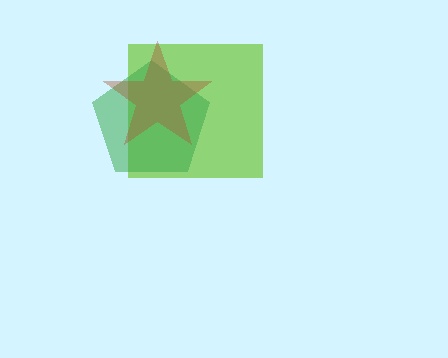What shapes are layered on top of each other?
The layered shapes are: a lime square, a green pentagon, a brown star.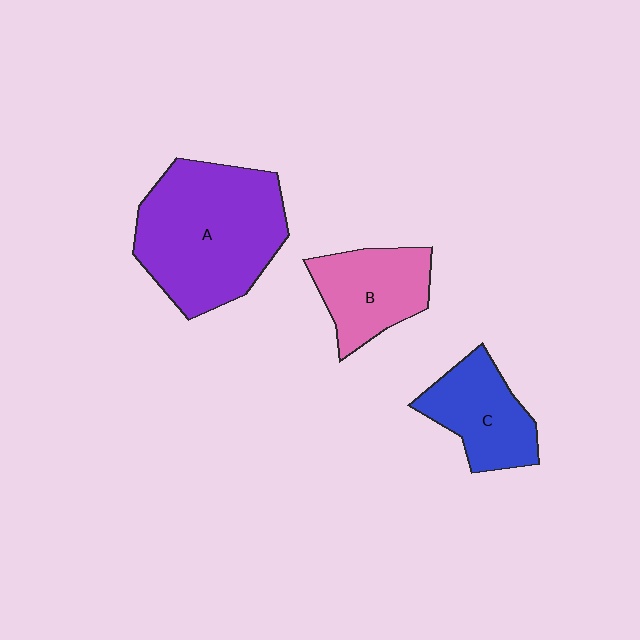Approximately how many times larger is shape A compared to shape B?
Approximately 1.9 times.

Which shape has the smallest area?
Shape C (blue).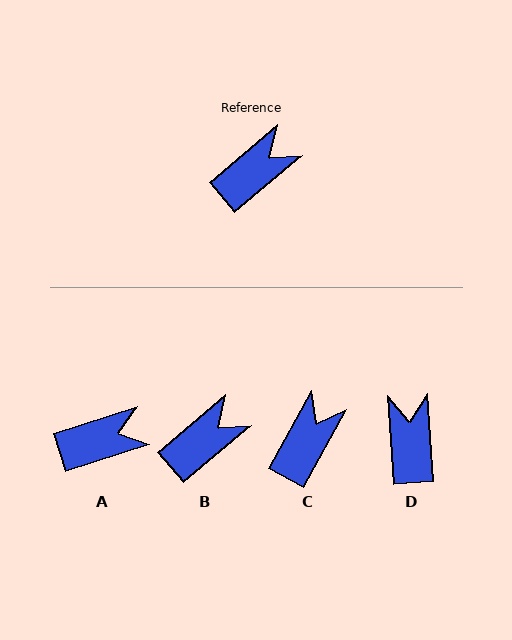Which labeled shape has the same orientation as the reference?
B.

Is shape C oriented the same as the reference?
No, it is off by about 21 degrees.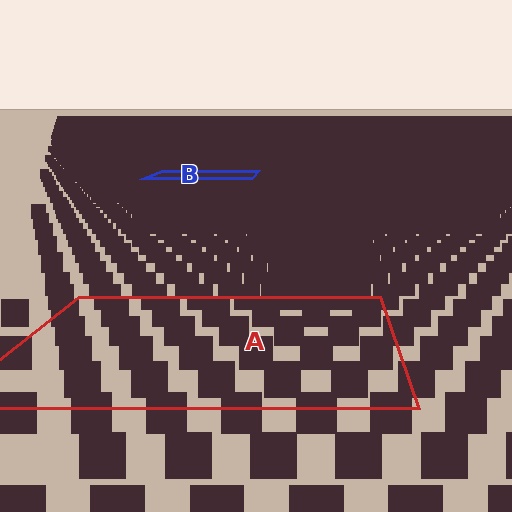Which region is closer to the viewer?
Region A is closer. The texture elements there are larger and more spread out.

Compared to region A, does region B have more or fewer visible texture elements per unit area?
Region B has more texture elements per unit area — they are packed more densely because it is farther away.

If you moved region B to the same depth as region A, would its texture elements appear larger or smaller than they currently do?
They would appear larger. At a closer depth, the same texture elements are projected at a bigger on-screen size.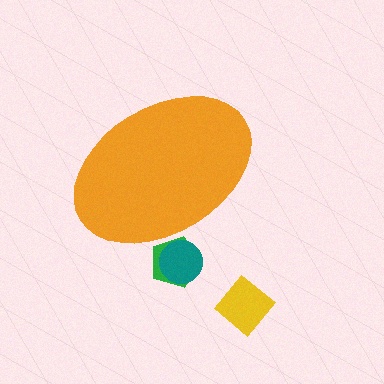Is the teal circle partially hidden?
Yes, the teal circle is partially hidden behind the orange ellipse.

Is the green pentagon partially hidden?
Yes, the green pentagon is partially hidden behind the orange ellipse.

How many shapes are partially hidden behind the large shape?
2 shapes are partially hidden.